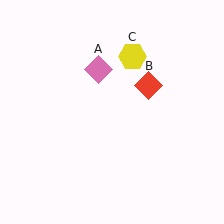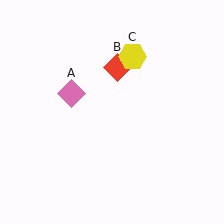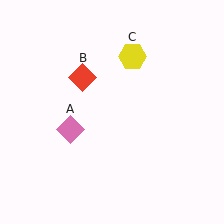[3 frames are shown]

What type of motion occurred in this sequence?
The pink diamond (object A), red diamond (object B) rotated counterclockwise around the center of the scene.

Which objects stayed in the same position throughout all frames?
Yellow hexagon (object C) remained stationary.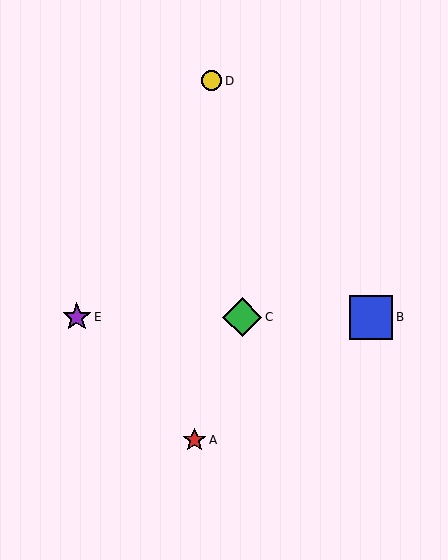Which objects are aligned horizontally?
Objects B, C, E are aligned horizontally.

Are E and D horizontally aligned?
No, E is at y≈317 and D is at y≈81.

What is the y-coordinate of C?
Object C is at y≈317.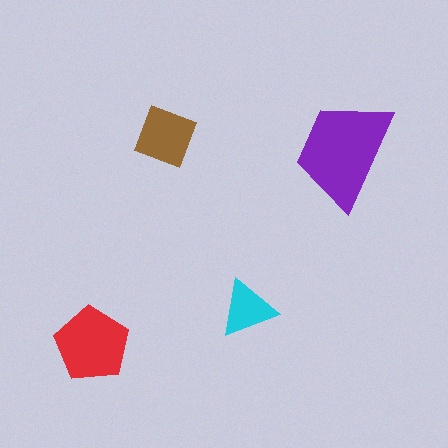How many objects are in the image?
There are 4 objects in the image.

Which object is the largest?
The purple trapezoid.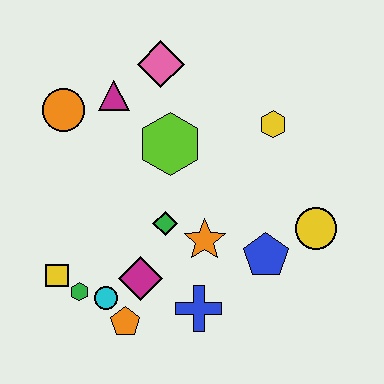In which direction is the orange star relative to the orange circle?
The orange star is to the right of the orange circle.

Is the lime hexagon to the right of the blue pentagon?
No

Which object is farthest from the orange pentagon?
The pink diamond is farthest from the orange pentagon.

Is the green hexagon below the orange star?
Yes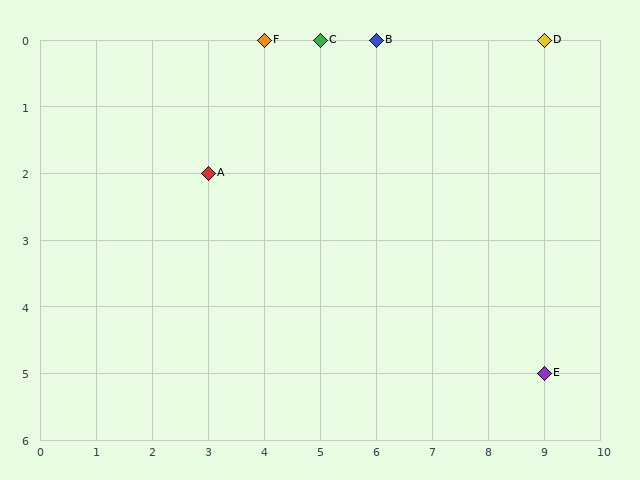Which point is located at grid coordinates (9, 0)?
Point D is at (9, 0).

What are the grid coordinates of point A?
Point A is at grid coordinates (3, 2).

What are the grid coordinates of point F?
Point F is at grid coordinates (4, 0).